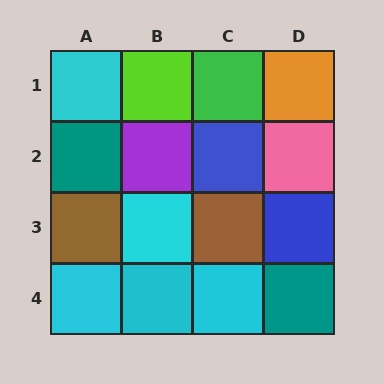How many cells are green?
1 cell is green.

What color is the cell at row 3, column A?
Brown.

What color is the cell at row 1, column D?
Orange.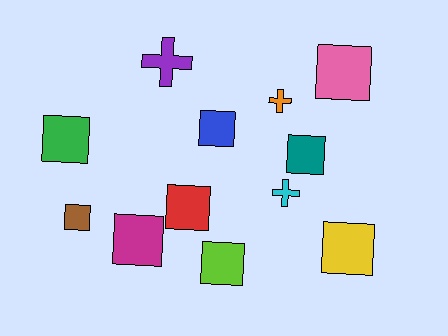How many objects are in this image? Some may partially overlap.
There are 12 objects.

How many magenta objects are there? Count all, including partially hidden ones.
There is 1 magenta object.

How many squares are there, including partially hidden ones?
There are 9 squares.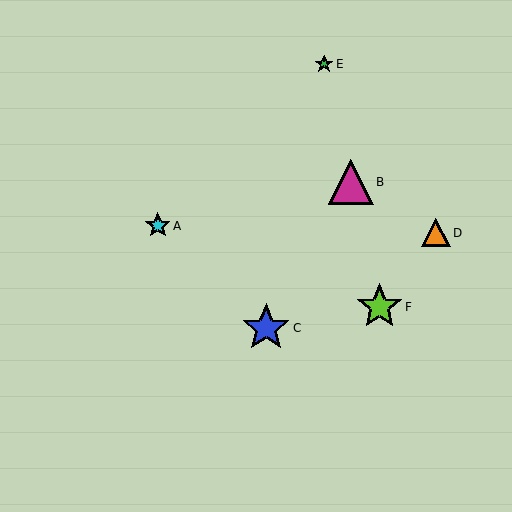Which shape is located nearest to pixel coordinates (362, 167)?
The magenta triangle (labeled B) at (351, 182) is nearest to that location.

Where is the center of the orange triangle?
The center of the orange triangle is at (436, 233).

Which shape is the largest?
The blue star (labeled C) is the largest.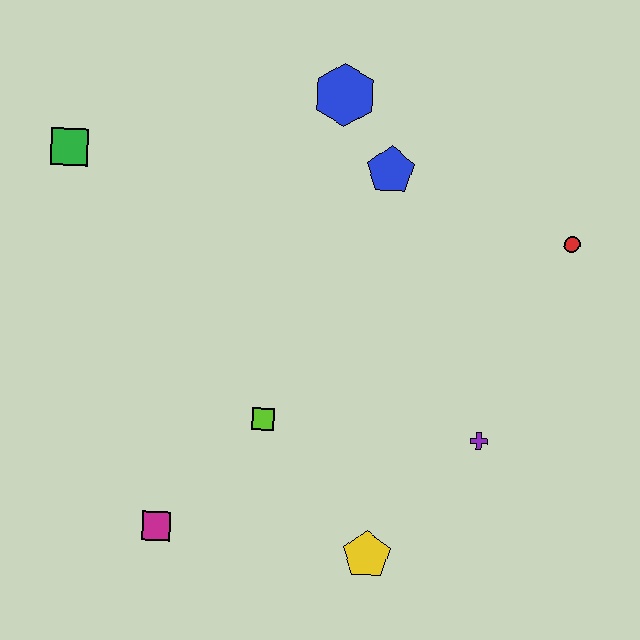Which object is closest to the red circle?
The blue pentagon is closest to the red circle.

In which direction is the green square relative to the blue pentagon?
The green square is to the left of the blue pentagon.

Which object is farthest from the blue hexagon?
The magenta square is farthest from the blue hexagon.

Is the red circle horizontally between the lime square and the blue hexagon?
No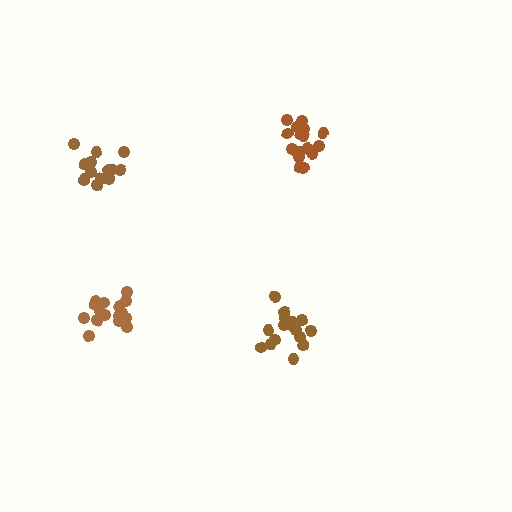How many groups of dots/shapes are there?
There are 4 groups.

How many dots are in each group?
Group 1: 15 dots, Group 2: 16 dots, Group 3: 17 dots, Group 4: 17 dots (65 total).